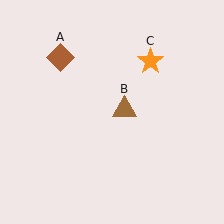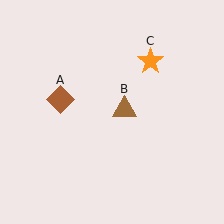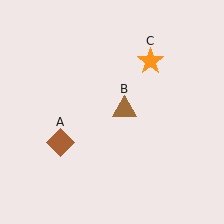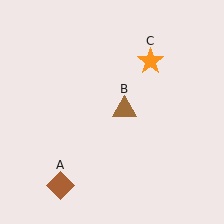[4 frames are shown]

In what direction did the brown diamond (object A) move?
The brown diamond (object A) moved down.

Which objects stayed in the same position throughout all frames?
Brown triangle (object B) and orange star (object C) remained stationary.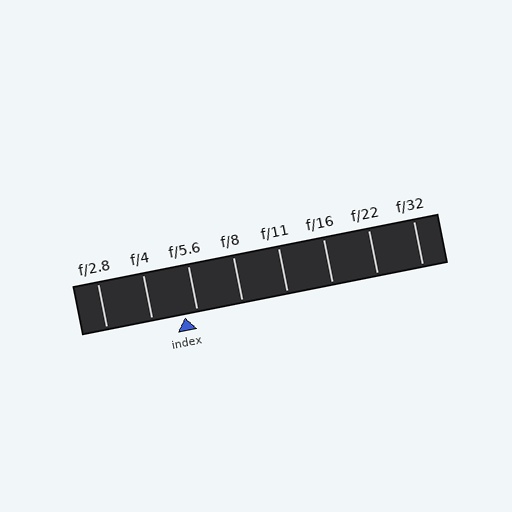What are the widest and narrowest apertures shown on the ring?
The widest aperture shown is f/2.8 and the narrowest is f/32.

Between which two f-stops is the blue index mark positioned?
The index mark is between f/4 and f/5.6.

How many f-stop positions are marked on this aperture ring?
There are 8 f-stop positions marked.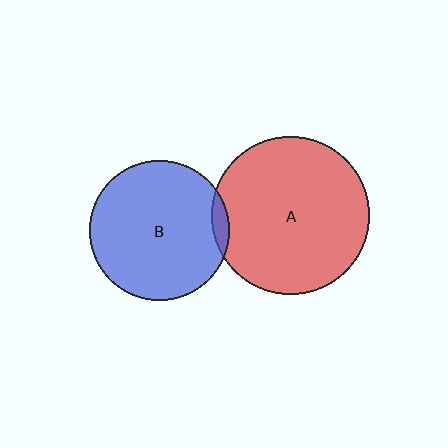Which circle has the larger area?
Circle A (red).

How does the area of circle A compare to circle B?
Approximately 1.3 times.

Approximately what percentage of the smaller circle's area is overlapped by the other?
Approximately 5%.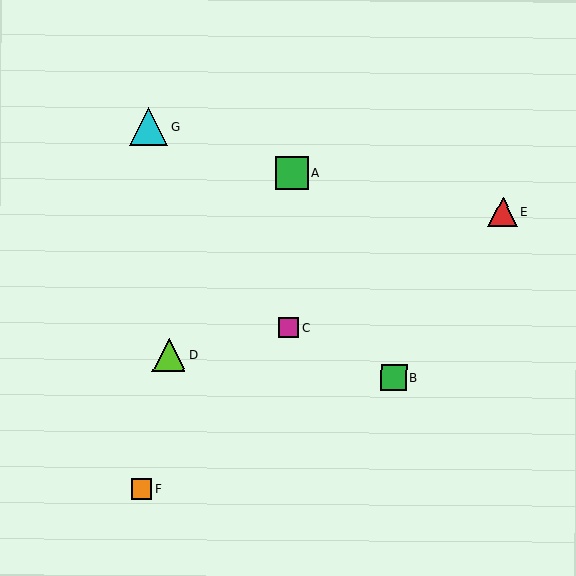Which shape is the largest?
The cyan triangle (labeled G) is the largest.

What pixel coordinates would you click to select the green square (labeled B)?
Click at (394, 378) to select the green square B.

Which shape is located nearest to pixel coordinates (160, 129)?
The cyan triangle (labeled G) at (148, 127) is nearest to that location.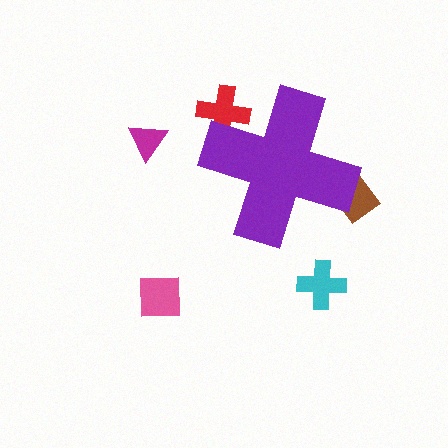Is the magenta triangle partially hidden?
No, the magenta triangle is fully visible.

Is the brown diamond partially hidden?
Yes, the brown diamond is partially hidden behind the purple cross.